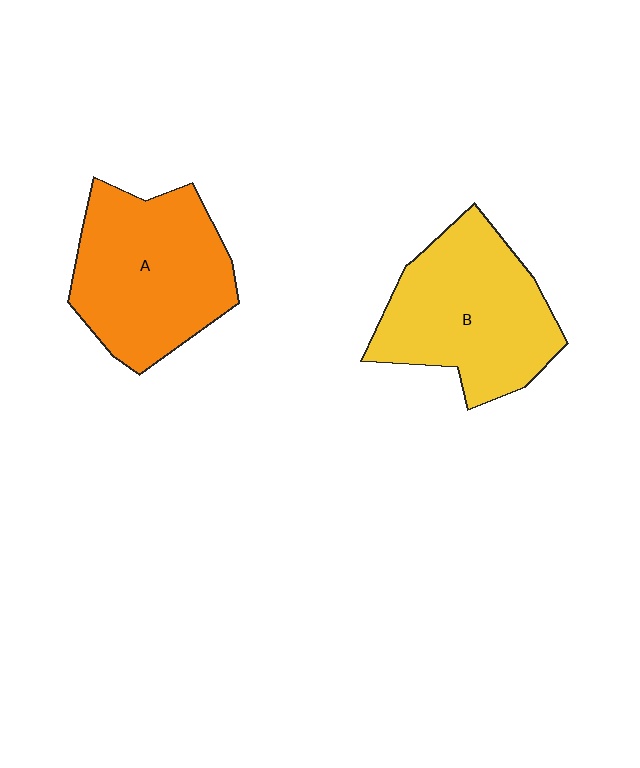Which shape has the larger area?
Shape A (orange).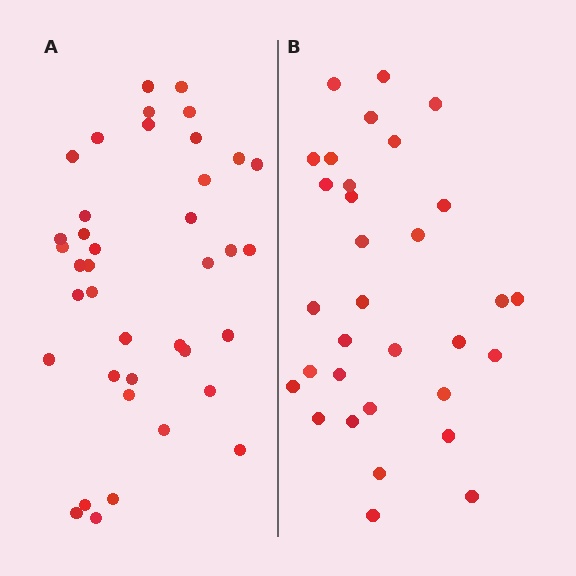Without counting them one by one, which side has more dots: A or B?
Region A (the left region) has more dots.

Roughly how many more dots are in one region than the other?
Region A has roughly 8 or so more dots than region B.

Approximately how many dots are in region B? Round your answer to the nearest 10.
About 30 dots. (The exact count is 32, which rounds to 30.)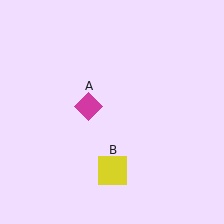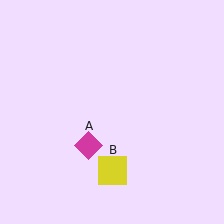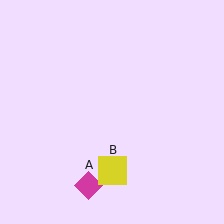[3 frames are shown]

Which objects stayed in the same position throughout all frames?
Yellow square (object B) remained stationary.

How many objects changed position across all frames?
1 object changed position: magenta diamond (object A).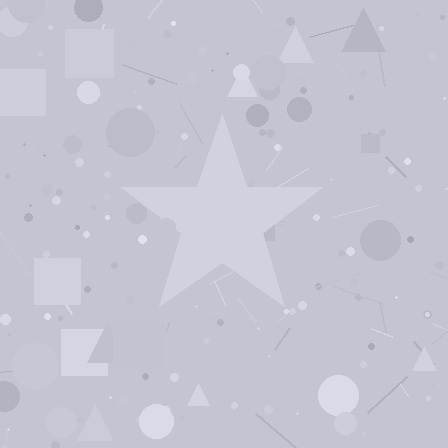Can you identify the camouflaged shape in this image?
The camouflaged shape is a star.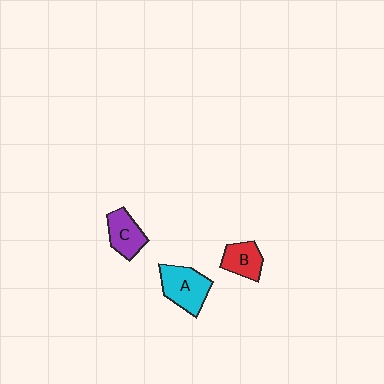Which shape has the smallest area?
Shape B (red).